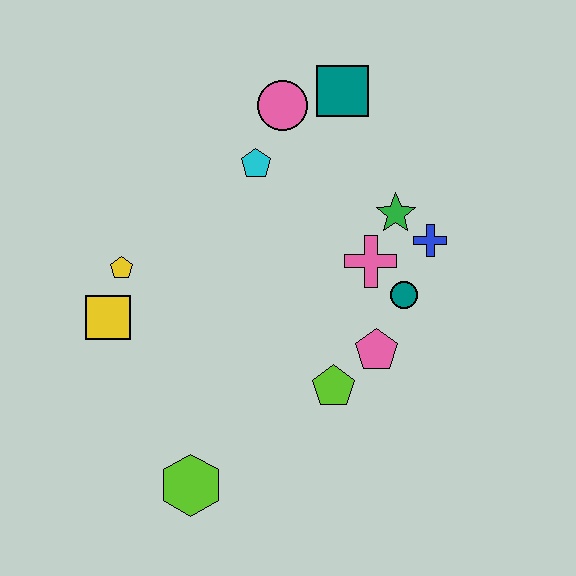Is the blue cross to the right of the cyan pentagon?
Yes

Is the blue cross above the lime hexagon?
Yes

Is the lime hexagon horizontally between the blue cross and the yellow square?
Yes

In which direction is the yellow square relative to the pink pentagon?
The yellow square is to the left of the pink pentagon.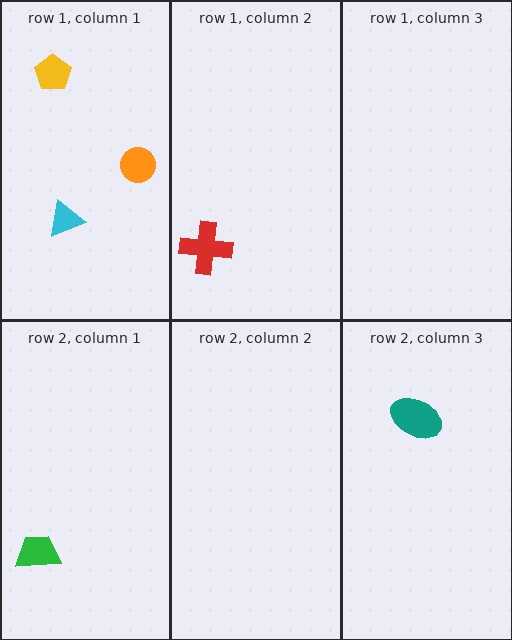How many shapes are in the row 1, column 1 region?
3.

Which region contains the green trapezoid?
The row 2, column 1 region.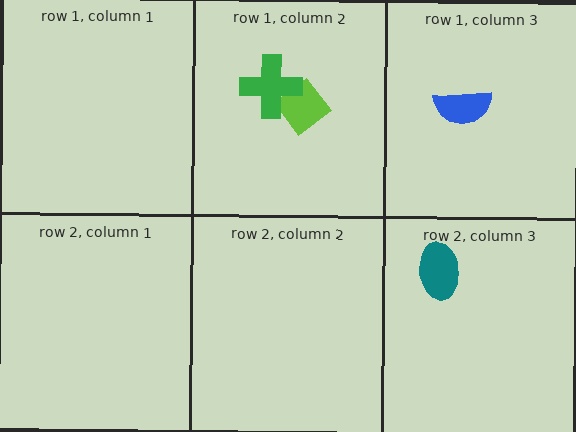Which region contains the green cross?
The row 1, column 2 region.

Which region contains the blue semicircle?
The row 1, column 3 region.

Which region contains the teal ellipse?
The row 2, column 3 region.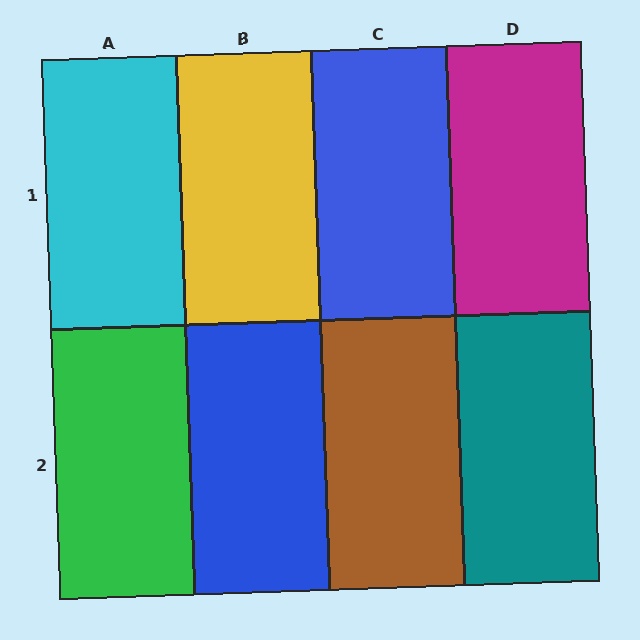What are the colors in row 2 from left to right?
Green, blue, brown, teal.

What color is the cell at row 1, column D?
Magenta.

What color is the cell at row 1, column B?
Yellow.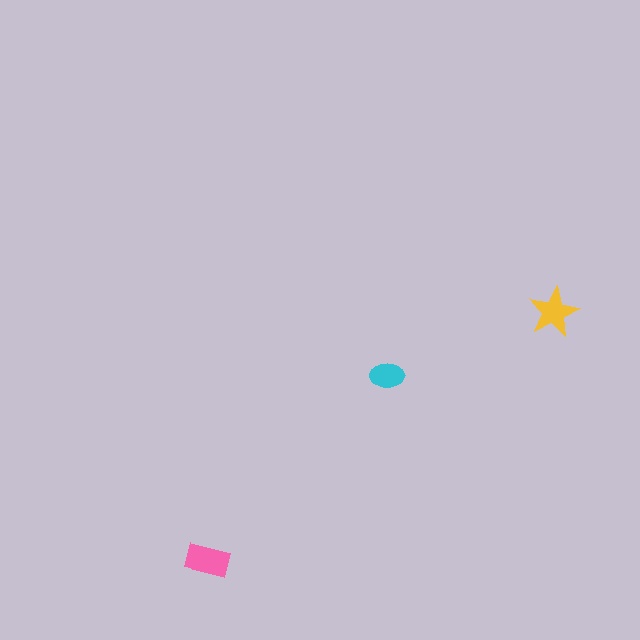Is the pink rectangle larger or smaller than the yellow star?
Larger.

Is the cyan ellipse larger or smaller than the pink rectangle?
Smaller.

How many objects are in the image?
There are 3 objects in the image.